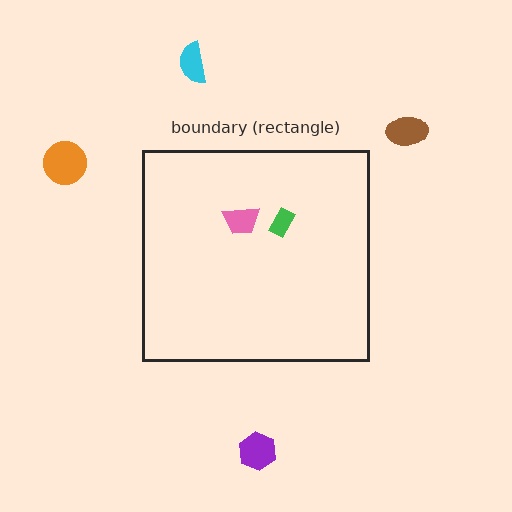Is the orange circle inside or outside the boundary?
Outside.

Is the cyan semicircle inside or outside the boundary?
Outside.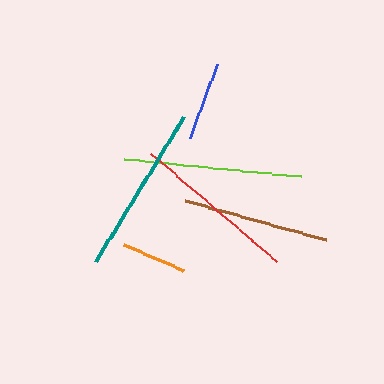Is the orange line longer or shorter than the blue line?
The blue line is longer than the orange line.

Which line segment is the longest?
The lime line is the longest at approximately 177 pixels.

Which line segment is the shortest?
The orange line is the shortest at approximately 64 pixels.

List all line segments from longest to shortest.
From longest to shortest: lime, teal, red, brown, blue, orange.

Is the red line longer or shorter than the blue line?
The red line is longer than the blue line.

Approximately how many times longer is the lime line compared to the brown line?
The lime line is approximately 1.2 times the length of the brown line.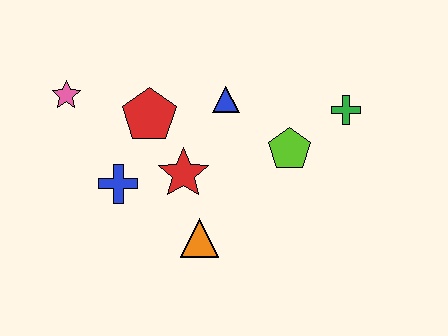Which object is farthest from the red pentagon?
The green cross is farthest from the red pentagon.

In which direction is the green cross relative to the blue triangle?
The green cross is to the right of the blue triangle.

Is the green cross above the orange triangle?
Yes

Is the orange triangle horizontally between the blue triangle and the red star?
Yes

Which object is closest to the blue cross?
The red star is closest to the blue cross.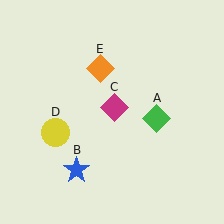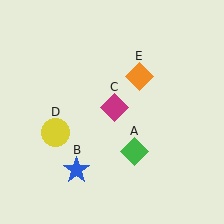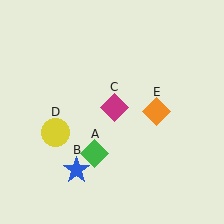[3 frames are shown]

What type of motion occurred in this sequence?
The green diamond (object A), orange diamond (object E) rotated clockwise around the center of the scene.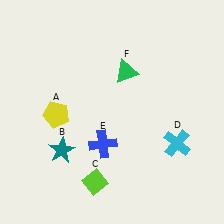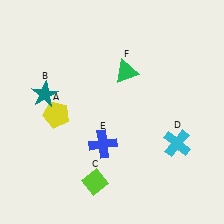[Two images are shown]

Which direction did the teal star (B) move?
The teal star (B) moved up.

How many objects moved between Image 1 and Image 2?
1 object moved between the two images.